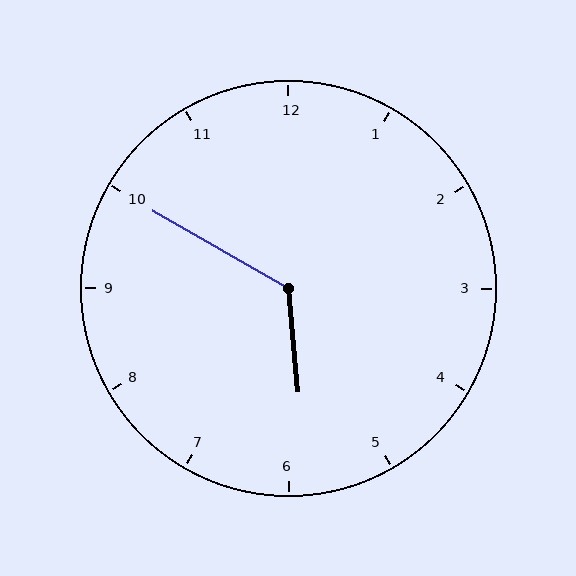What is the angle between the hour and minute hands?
Approximately 125 degrees.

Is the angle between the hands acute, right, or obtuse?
It is obtuse.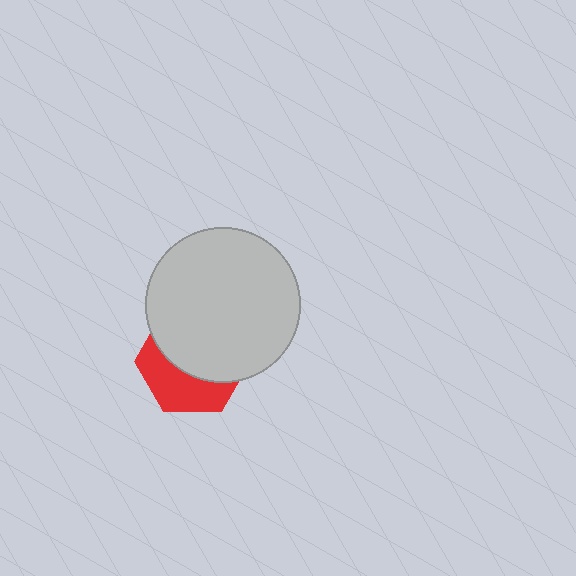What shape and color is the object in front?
The object in front is a light gray circle.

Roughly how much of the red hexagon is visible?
A small part of it is visible (roughly 40%).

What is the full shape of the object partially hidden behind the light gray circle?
The partially hidden object is a red hexagon.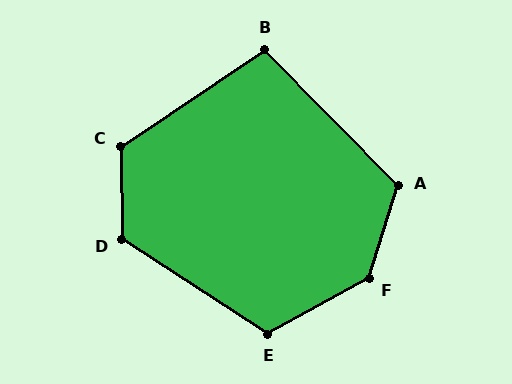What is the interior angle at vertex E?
Approximately 118 degrees (obtuse).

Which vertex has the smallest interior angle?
B, at approximately 101 degrees.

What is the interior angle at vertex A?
Approximately 118 degrees (obtuse).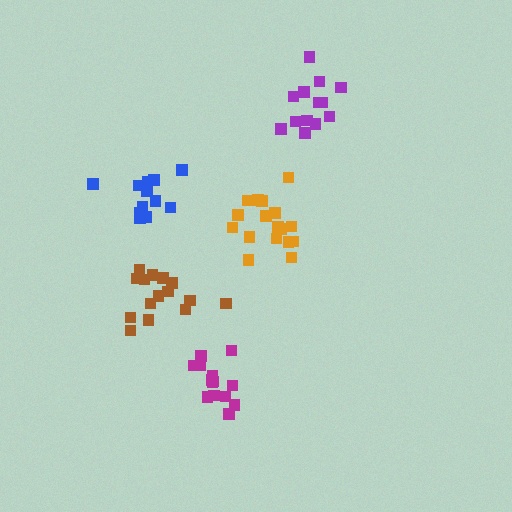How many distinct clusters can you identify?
There are 5 distinct clusters.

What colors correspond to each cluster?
The clusters are colored: magenta, orange, purple, blue, brown.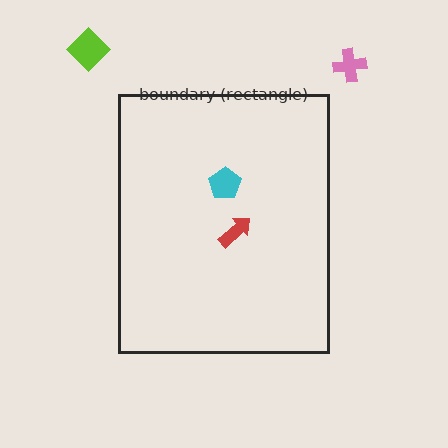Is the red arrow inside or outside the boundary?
Inside.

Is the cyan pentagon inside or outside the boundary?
Inside.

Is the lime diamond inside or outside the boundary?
Outside.